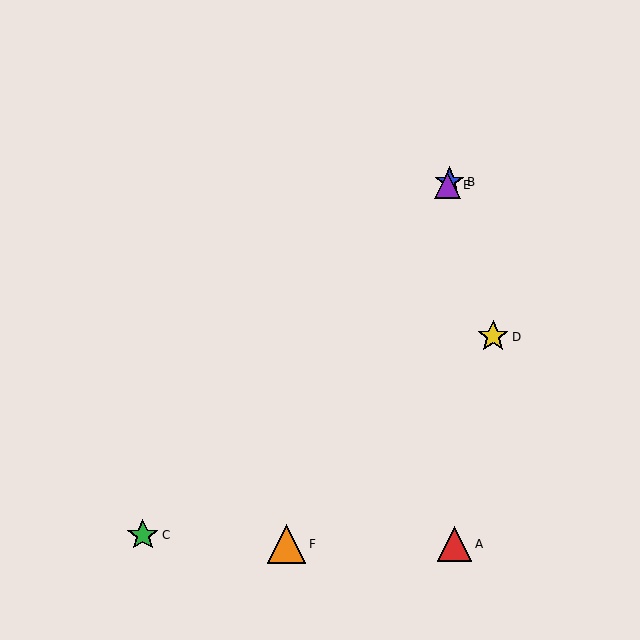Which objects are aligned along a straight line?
Objects B, E, F are aligned along a straight line.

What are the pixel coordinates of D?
Object D is at (493, 337).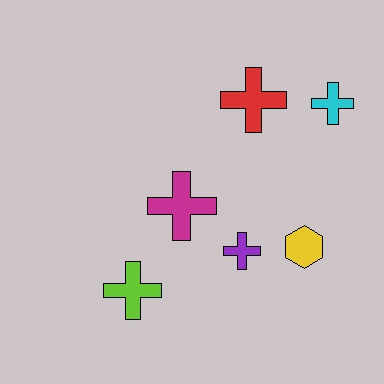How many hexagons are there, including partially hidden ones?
There is 1 hexagon.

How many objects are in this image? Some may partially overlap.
There are 6 objects.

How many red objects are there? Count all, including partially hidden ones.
There is 1 red object.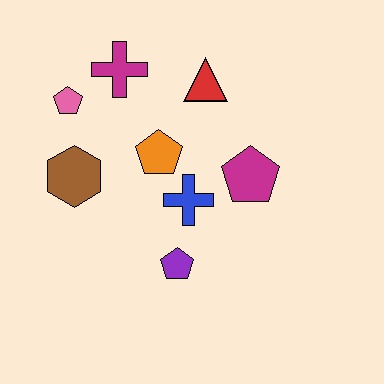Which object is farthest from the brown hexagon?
The magenta pentagon is farthest from the brown hexagon.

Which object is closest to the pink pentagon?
The magenta cross is closest to the pink pentagon.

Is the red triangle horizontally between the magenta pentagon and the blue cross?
Yes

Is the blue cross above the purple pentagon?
Yes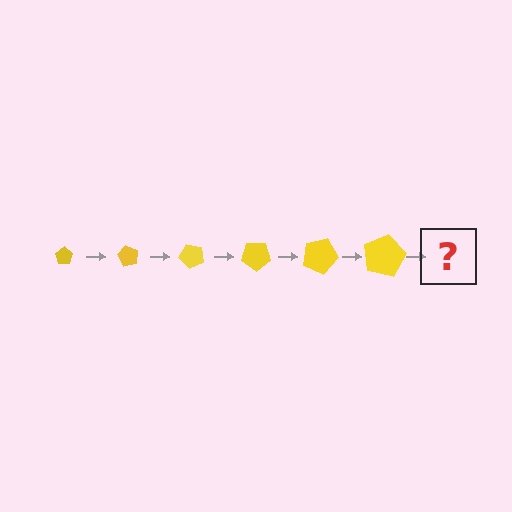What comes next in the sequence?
The next element should be a pentagon, larger than the previous one and rotated 360 degrees from the start.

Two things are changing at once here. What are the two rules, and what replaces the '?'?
The two rules are that the pentagon grows larger each step and it rotates 60 degrees each step. The '?' should be a pentagon, larger than the previous one and rotated 360 degrees from the start.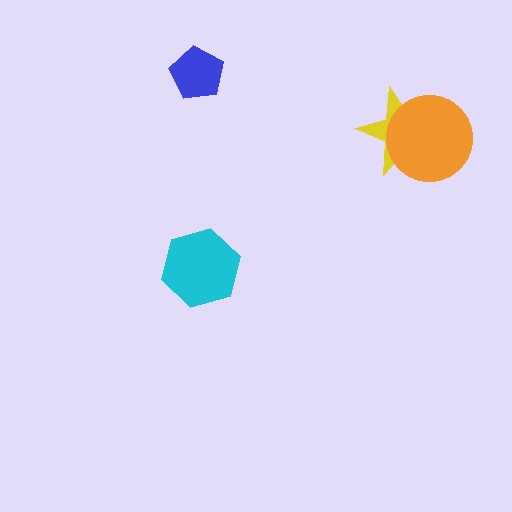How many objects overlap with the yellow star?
1 object overlaps with the yellow star.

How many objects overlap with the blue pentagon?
0 objects overlap with the blue pentagon.